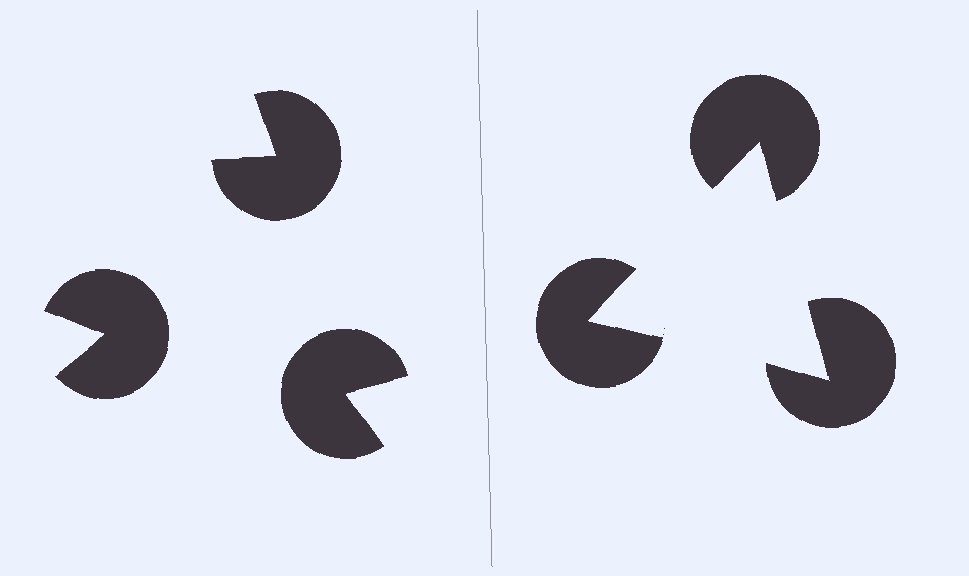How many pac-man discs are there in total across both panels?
6 — 3 on each side.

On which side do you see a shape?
An illusory triangle appears on the right side. On the left side the wedge cuts are rotated, so no coherent shape forms.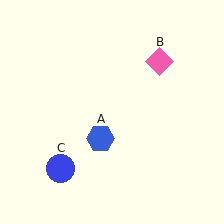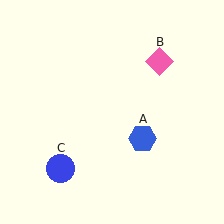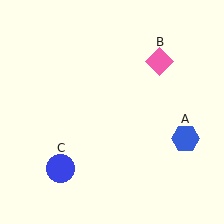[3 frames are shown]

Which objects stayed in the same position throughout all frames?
Pink diamond (object B) and blue circle (object C) remained stationary.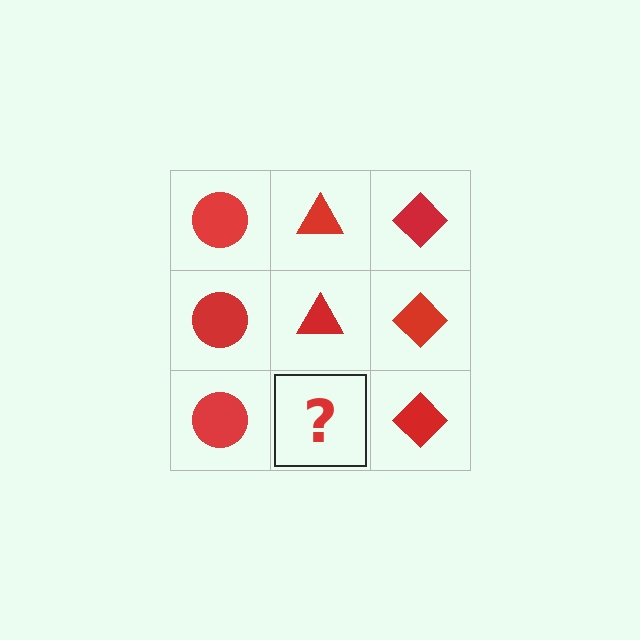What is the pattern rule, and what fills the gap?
The rule is that each column has a consistent shape. The gap should be filled with a red triangle.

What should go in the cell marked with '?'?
The missing cell should contain a red triangle.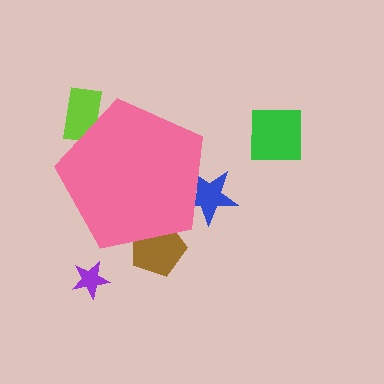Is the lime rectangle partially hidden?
Yes, the lime rectangle is partially hidden behind the pink pentagon.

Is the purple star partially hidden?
No, the purple star is fully visible.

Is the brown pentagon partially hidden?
Yes, the brown pentagon is partially hidden behind the pink pentagon.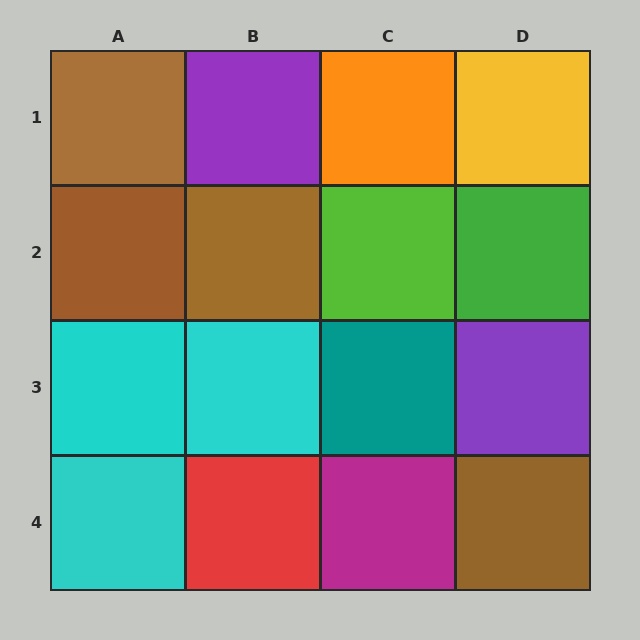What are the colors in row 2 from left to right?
Brown, brown, lime, green.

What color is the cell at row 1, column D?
Yellow.